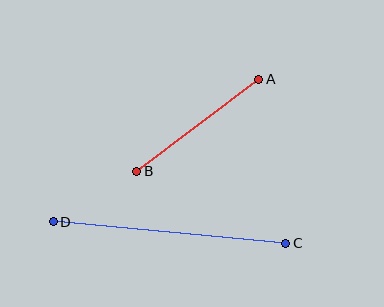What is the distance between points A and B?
The distance is approximately 152 pixels.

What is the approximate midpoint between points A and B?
The midpoint is at approximately (198, 125) pixels.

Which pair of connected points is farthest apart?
Points C and D are farthest apart.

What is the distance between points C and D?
The distance is approximately 234 pixels.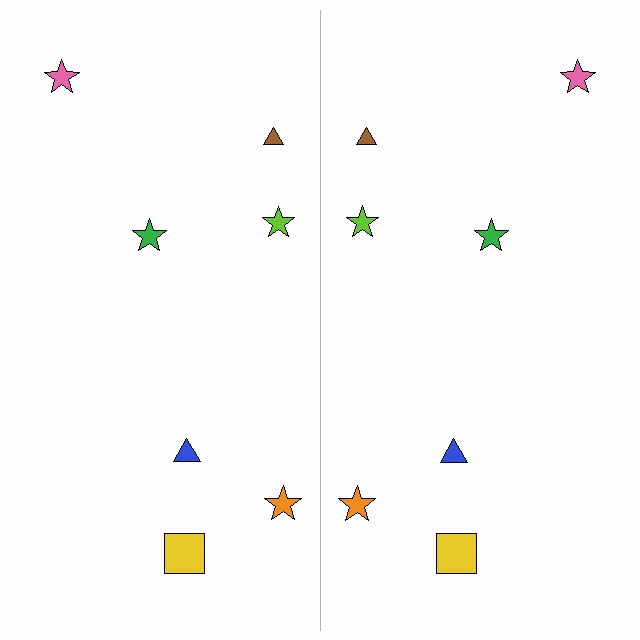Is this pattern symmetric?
Yes, this pattern has bilateral (reflection) symmetry.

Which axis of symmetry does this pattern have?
The pattern has a vertical axis of symmetry running through the center of the image.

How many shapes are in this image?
There are 14 shapes in this image.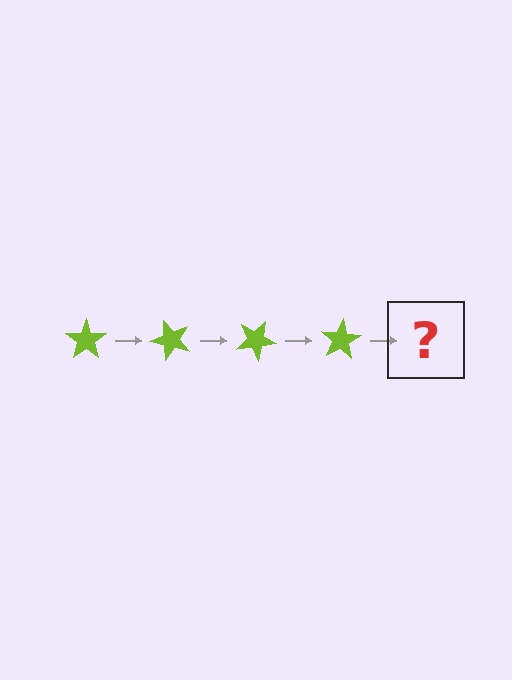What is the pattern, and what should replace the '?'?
The pattern is that the star rotates 50 degrees each step. The '?' should be a lime star rotated 200 degrees.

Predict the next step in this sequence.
The next step is a lime star rotated 200 degrees.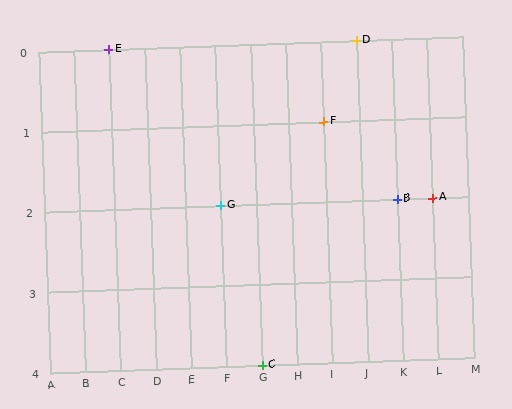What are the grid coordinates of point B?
Point B is at grid coordinates (K, 2).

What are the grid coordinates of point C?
Point C is at grid coordinates (G, 4).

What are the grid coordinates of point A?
Point A is at grid coordinates (L, 2).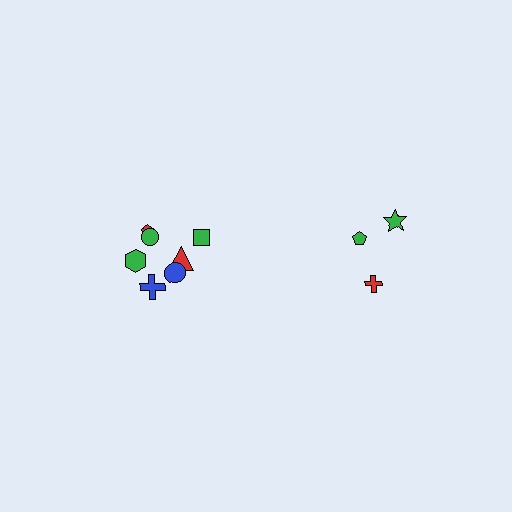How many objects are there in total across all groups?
There are 10 objects.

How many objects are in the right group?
There are 3 objects.